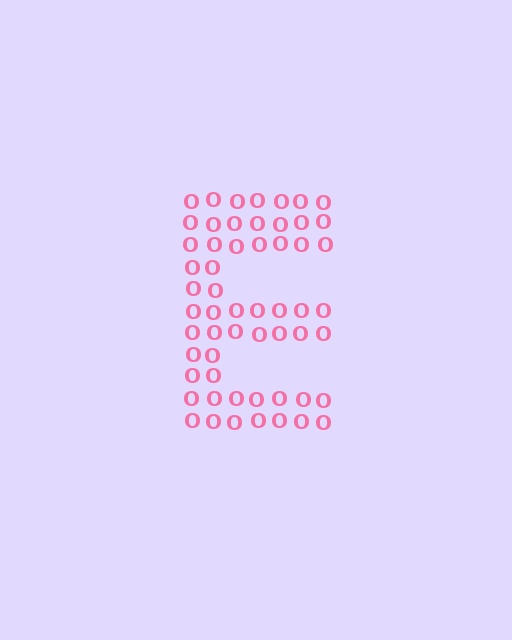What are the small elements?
The small elements are letter O's.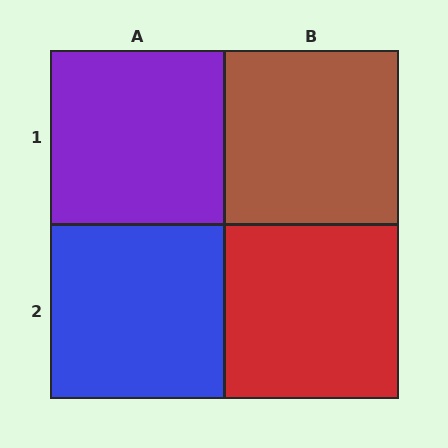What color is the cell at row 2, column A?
Blue.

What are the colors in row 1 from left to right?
Purple, brown.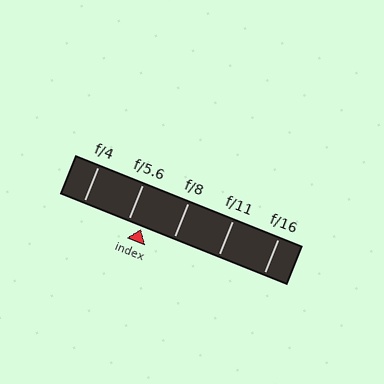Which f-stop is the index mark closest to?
The index mark is closest to f/5.6.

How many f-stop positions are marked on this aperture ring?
There are 5 f-stop positions marked.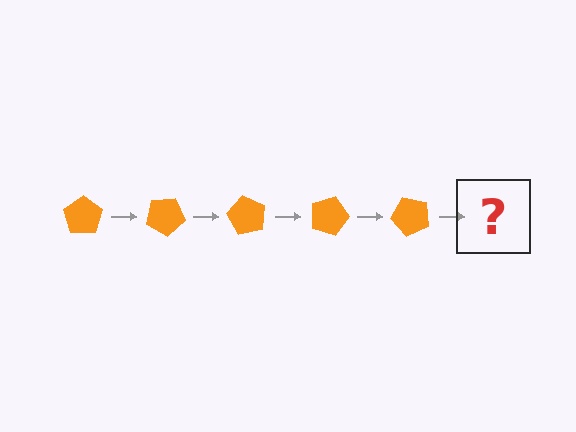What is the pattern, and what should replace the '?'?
The pattern is that the pentagon rotates 30 degrees each step. The '?' should be an orange pentagon rotated 150 degrees.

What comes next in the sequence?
The next element should be an orange pentagon rotated 150 degrees.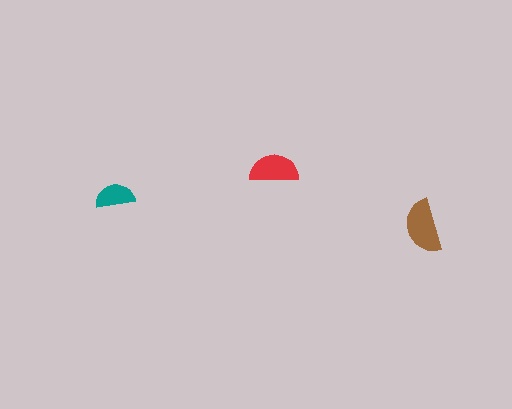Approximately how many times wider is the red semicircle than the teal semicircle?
About 1.5 times wider.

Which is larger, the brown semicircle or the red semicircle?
The brown one.